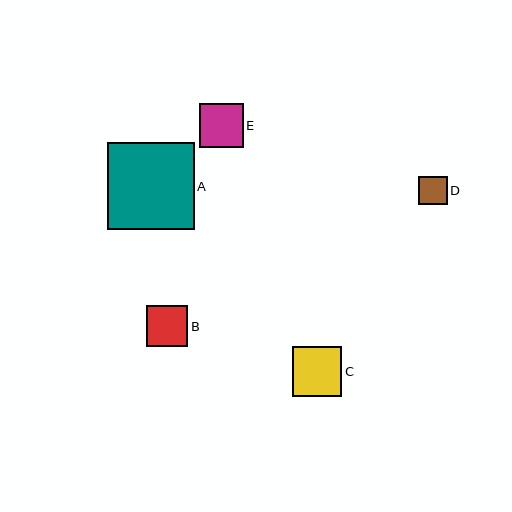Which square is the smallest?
Square D is the smallest with a size of approximately 29 pixels.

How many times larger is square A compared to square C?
Square A is approximately 1.8 times the size of square C.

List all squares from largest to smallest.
From largest to smallest: A, C, E, B, D.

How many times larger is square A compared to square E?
Square A is approximately 2.0 times the size of square E.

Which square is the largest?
Square A is the largest with a size of approximately 87 pixels.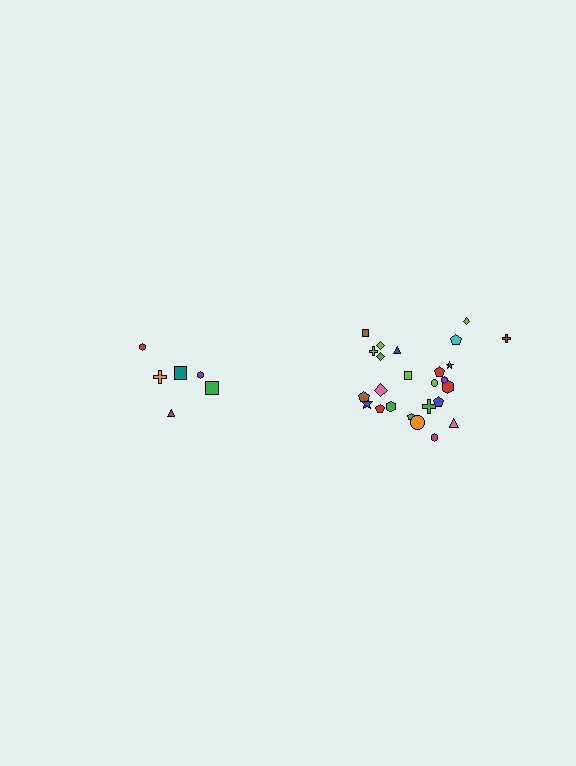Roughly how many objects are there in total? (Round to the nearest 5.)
Roughly 30 objects in total.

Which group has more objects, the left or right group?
The right group.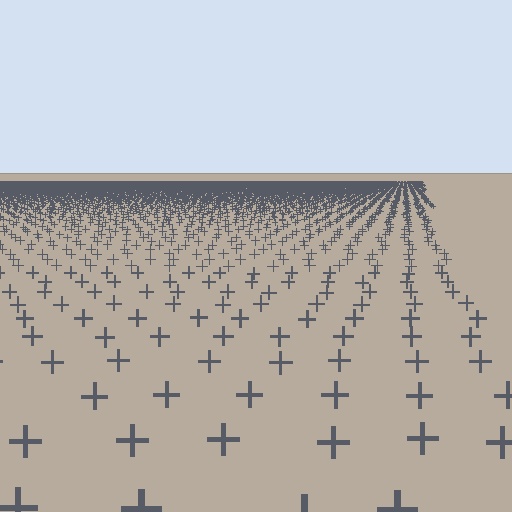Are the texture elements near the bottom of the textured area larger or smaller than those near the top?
Larger. Near the bottom, elements are closer to the viewer and appear at a bigger on-screen size.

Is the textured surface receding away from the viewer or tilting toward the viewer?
The surface is receding away from the viewer. Texture elements get smaller and denser toward the top.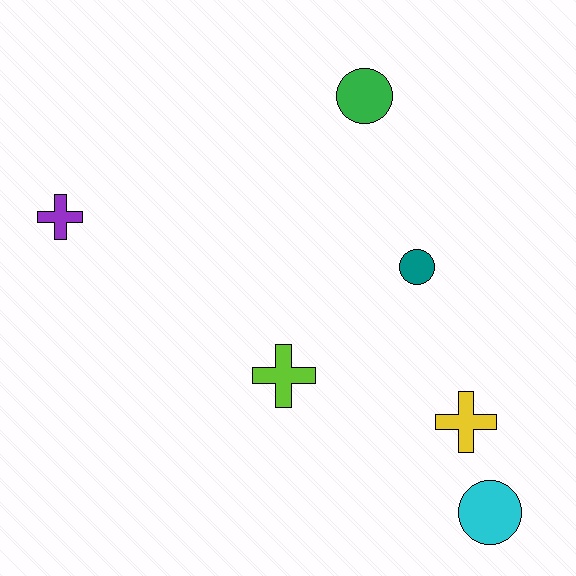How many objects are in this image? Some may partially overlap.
There are 6 objects.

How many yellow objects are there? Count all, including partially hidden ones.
There is 1 yellow object.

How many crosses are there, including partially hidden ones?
There are 3 crosses.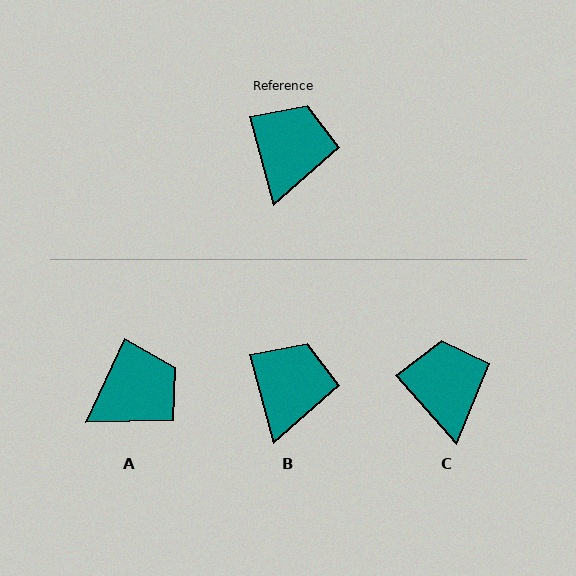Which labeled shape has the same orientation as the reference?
B.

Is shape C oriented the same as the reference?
No, it is off by about 27 degrees.